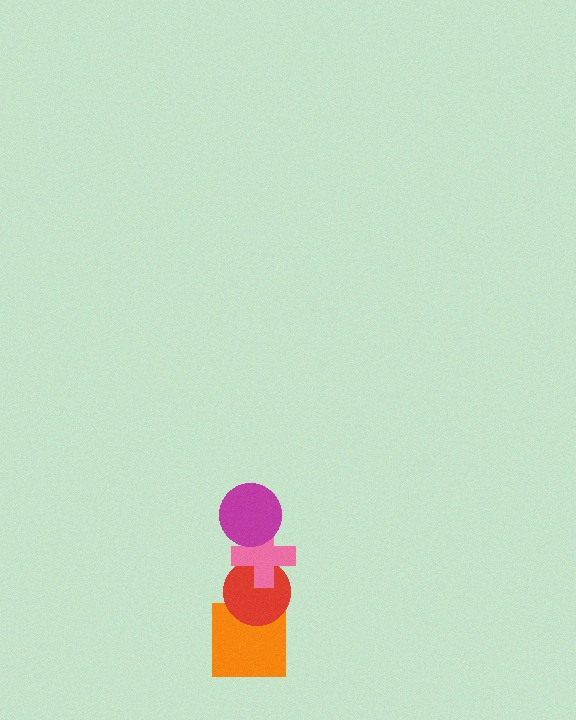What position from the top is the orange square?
The orange square is 4th from the top.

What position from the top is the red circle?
The red circle is 3rd from the top.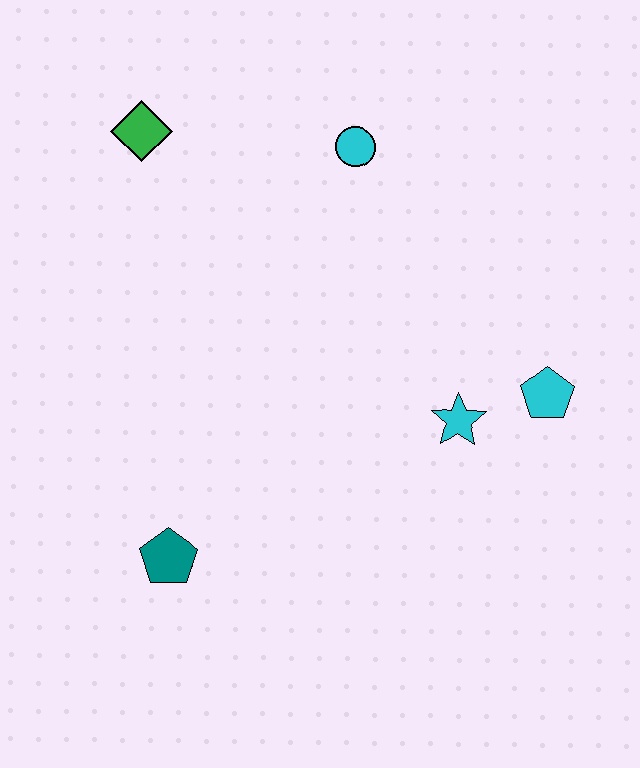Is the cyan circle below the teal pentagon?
No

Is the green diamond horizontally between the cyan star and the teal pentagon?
No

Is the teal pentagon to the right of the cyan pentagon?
No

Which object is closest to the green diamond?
The cyan circle is closest to the green diamond.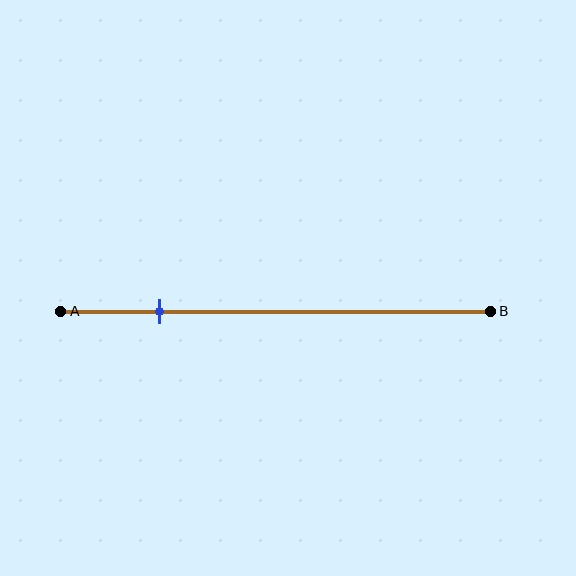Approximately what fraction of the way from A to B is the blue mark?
The blue mark is approximately 25% of the way from A to B.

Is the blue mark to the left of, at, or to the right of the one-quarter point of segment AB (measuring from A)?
The blue mark is approximately at the one-quarter point of segment AB.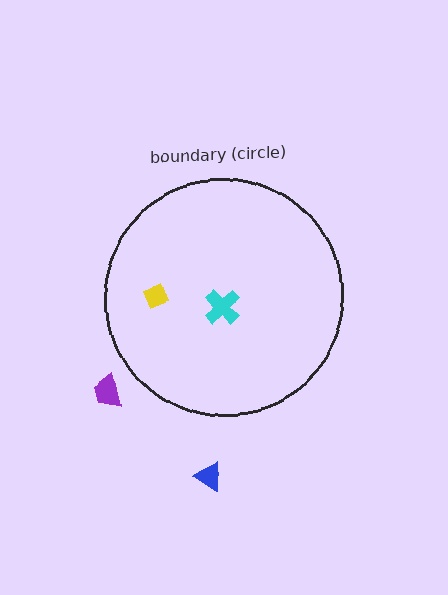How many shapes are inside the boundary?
2 inside, 2 outside.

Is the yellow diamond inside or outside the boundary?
Inside.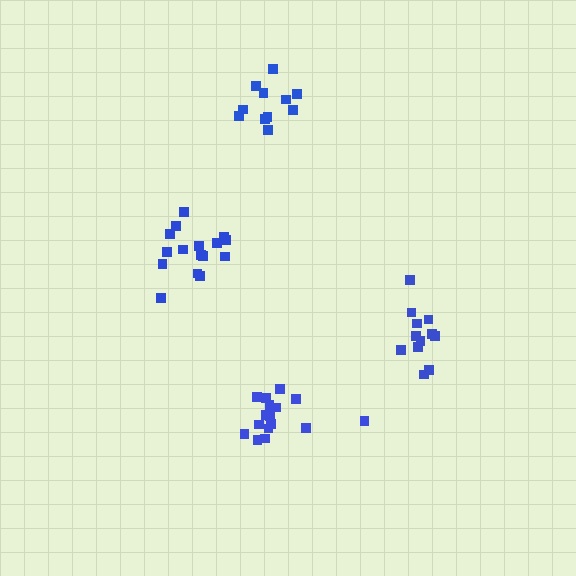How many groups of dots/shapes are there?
There are 4 groups.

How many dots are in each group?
Group 1: 16 dots, Group 2: 13 dots, Group 3: 16 dots, Group 4: 11 dots (56 total).